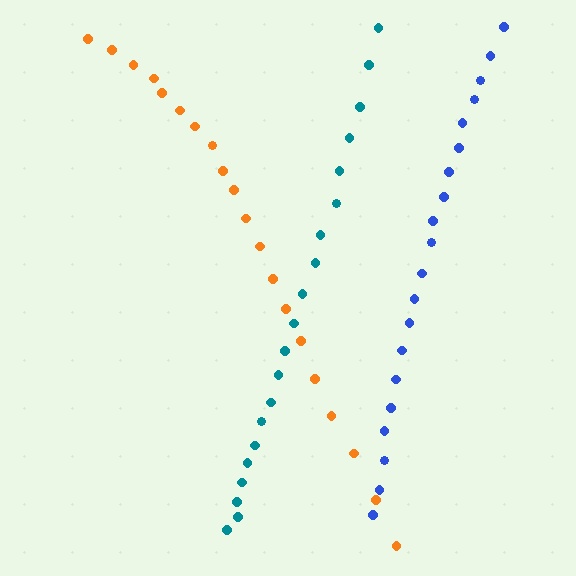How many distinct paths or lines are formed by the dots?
There are 3 distinct paths.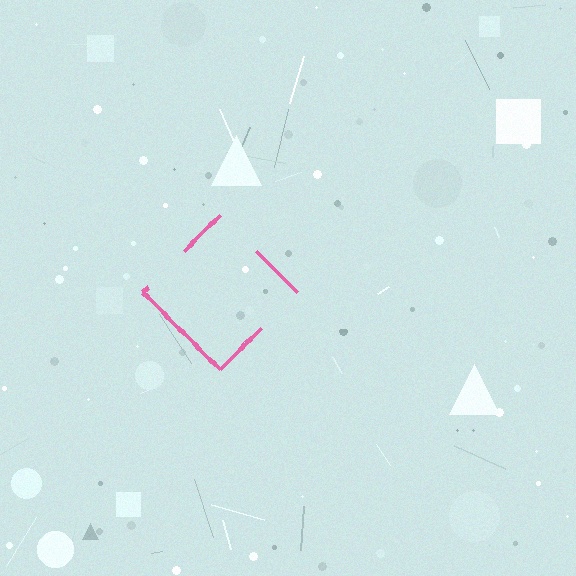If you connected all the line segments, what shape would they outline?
They would outline a diamond.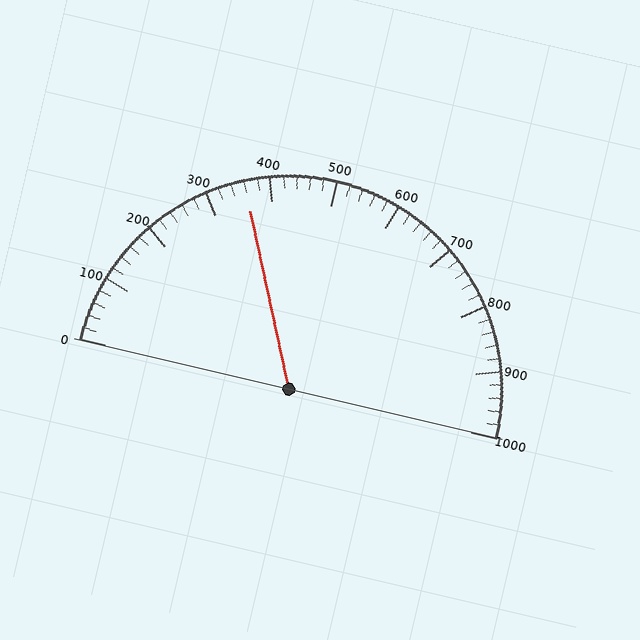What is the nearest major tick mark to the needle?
The nearest major tick mark is 400.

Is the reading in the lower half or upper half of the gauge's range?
The reading is in the lower half of the range (0 to 1000).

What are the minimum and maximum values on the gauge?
The gauge ranges from 0 to 1000.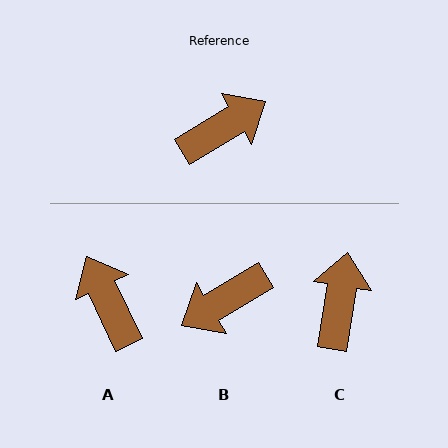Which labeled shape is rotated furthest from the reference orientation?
B, about 180 degrees away.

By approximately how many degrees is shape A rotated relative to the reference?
Approximately 84 degrees counter-clockwise.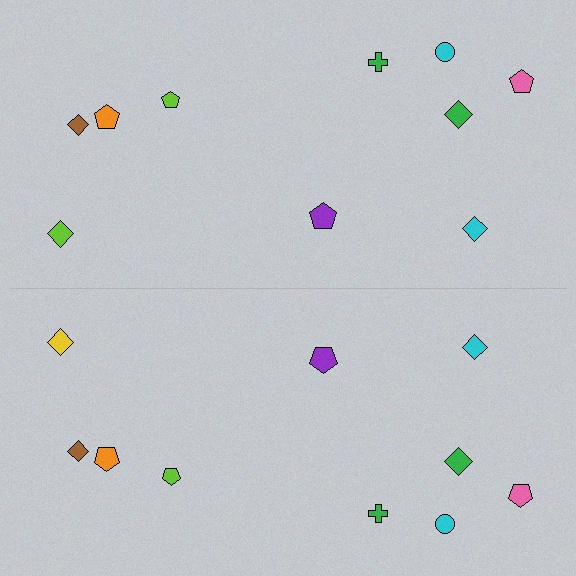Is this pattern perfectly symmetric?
No, the pattern is not perfectly symmetric. The yellow diamond on the bottom side breaks the symmetry — its mirror counterpart is lime.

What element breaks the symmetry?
The yellow diamond on the bottom side breaks the symmetry — its mirror counterpart is lime.